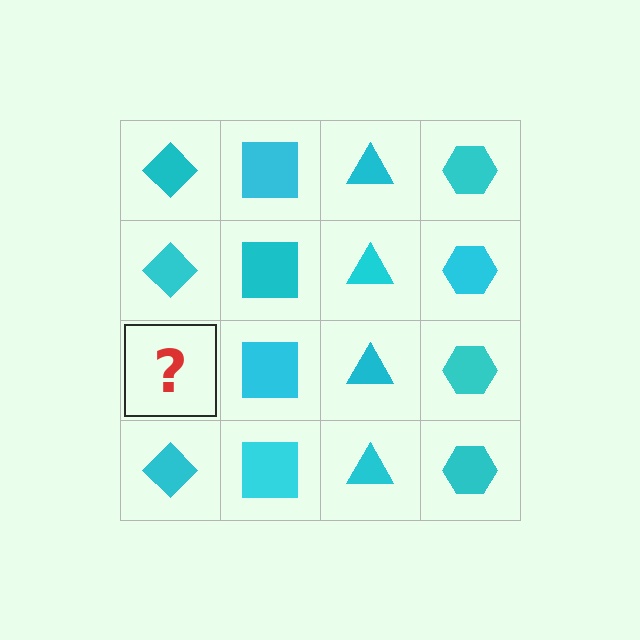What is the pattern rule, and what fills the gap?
The rule is that each column has a consistent shape. The gap should be filled with a cyan diamond.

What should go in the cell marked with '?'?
The missing cell should contain a cyan diamond.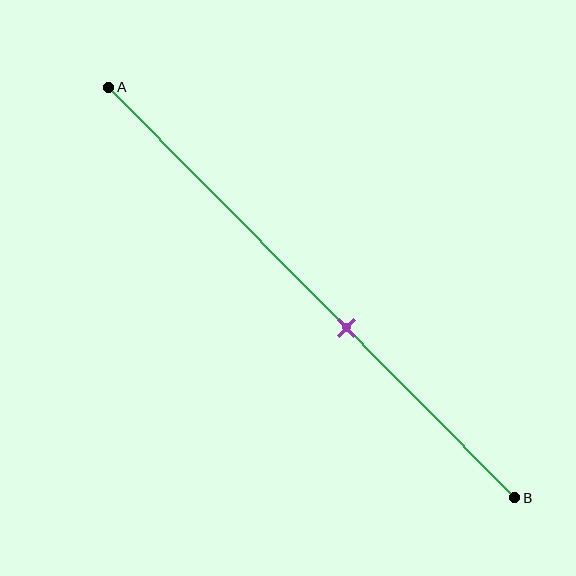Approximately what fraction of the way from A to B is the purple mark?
The purple mark is approximately 60% of the way from A to B.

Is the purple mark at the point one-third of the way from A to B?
No, the mark is at about 60% from A, not at the 33% one-third point.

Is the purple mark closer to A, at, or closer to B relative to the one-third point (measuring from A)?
The purple mark is closer to point B than the one-third point of segment AB.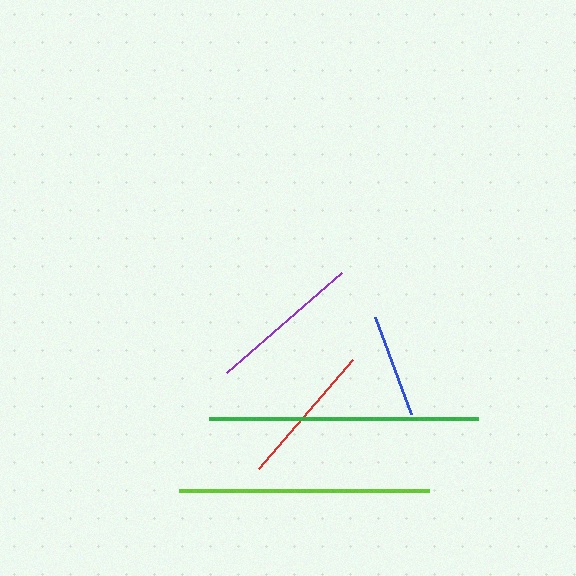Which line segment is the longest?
The green line is the longest at approximately 270 pixels.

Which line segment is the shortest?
The blue line is the shortest at approximately 104 pixels.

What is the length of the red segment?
The red segment is approximately 144 pixels long.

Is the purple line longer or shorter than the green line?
The green line is longer than the purple line.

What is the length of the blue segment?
The blue segment is approximately 104 pixels long.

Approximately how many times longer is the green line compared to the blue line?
The green line is approximately 2.6 times the length of the blue line.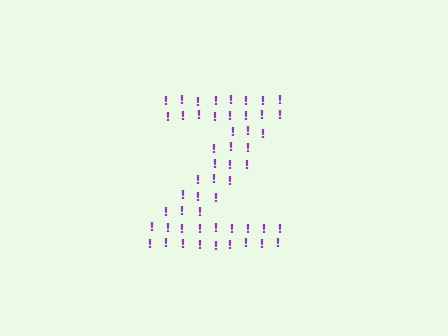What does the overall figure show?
The overall figure shows the letter Z.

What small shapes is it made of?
It is made of small exclamation marks.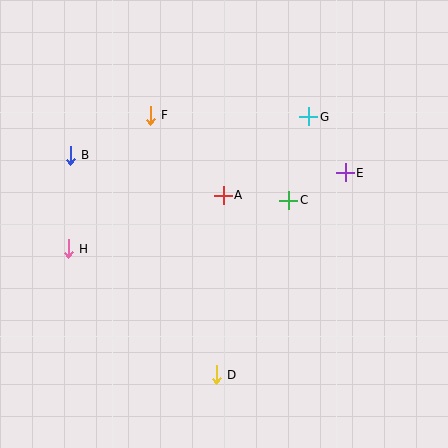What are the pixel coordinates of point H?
Point H is at (68, 249).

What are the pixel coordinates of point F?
Point F is at (150, 115).